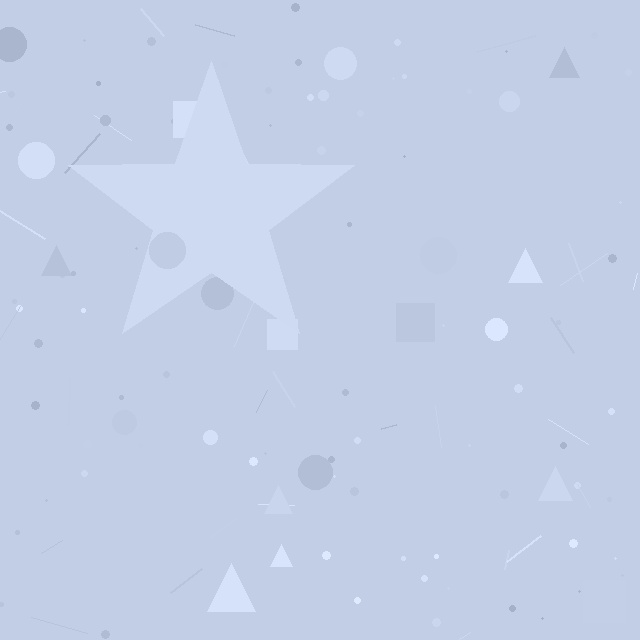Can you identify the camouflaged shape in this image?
The camouflaged shape is a star.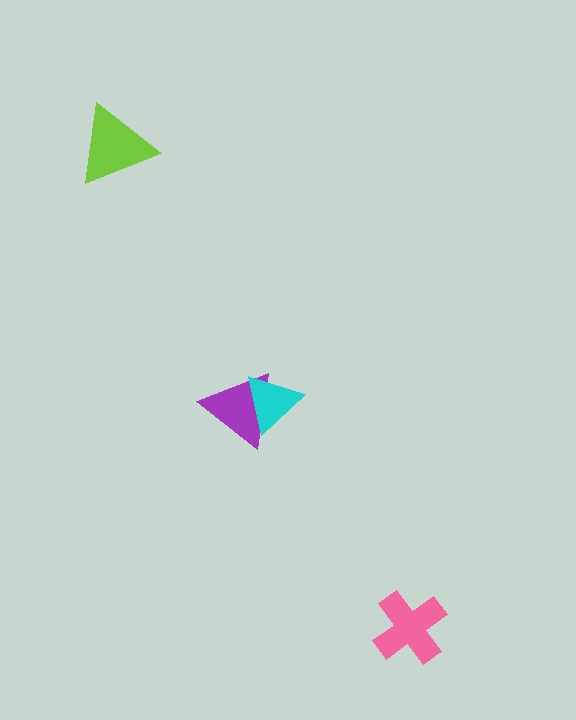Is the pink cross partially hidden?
No, no other shape covers it.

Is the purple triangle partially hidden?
Yes, it is partially covered by another shape.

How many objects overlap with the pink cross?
0 objects overlap with the pink cross.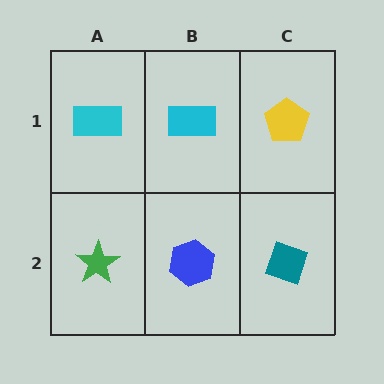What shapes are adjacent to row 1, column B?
A blue hexagon (row 2, column B), a cyan rectangle (row 1, column A), a yellow pentagon (row 1, column C).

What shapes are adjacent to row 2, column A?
A cyan rectangle (row 1, column A), a blue hexagon (row 2, column B).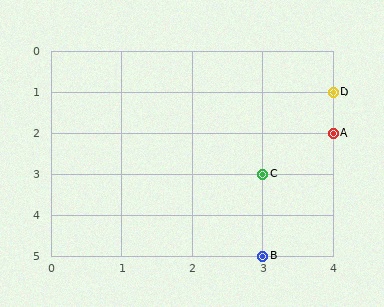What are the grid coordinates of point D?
Point D is at grid coordinates (4, 1).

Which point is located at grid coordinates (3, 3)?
Point C is at (3, 3).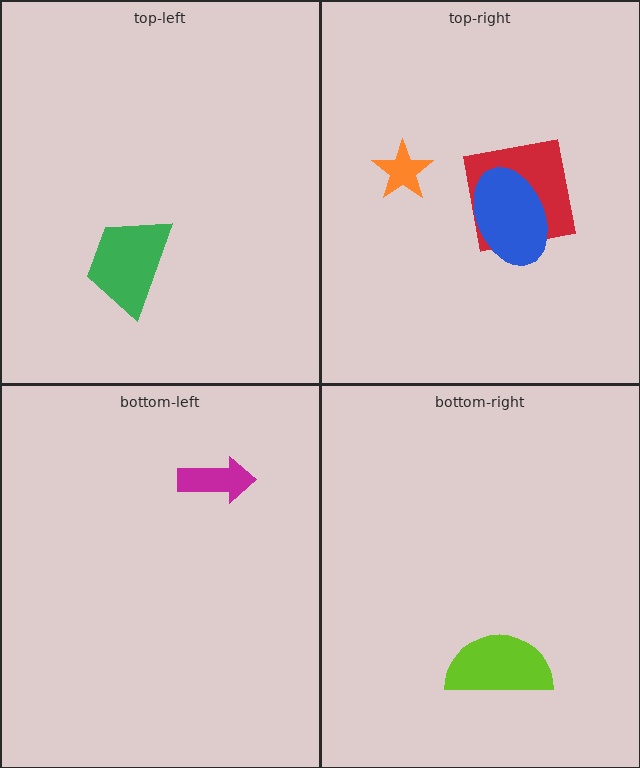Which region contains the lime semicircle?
The bottom-right region.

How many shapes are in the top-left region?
1.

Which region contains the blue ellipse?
The top-right region.